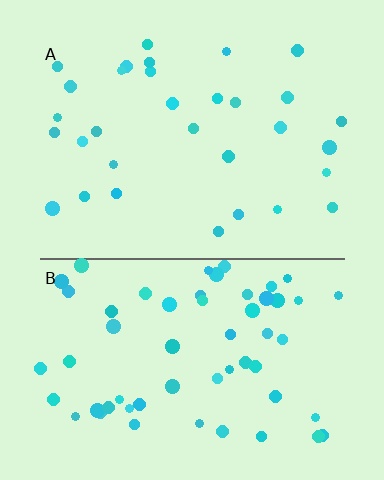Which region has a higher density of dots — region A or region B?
B (the bottom).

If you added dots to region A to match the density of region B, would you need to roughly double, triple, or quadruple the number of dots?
Approximately double.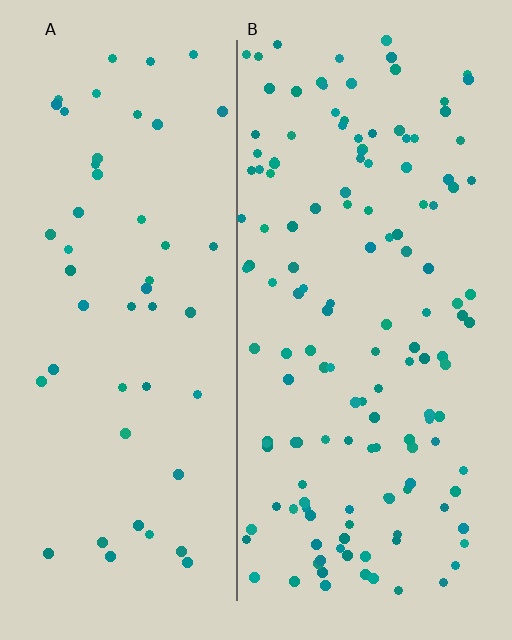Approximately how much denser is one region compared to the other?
Approximately 2.9× — region B over region A.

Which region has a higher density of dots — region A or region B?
B (the right).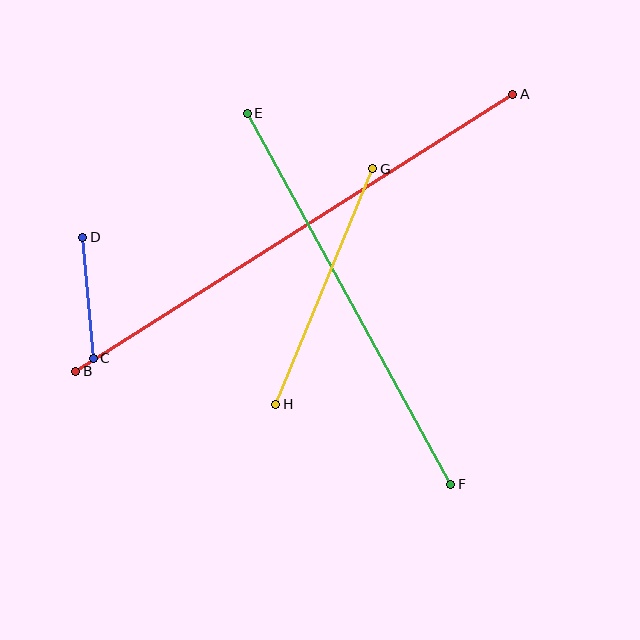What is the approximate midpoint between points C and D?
The midpoint is at approximately (88, 298) pixels.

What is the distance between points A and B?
The distance is approximately 517 pixels.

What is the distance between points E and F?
The distance is approximately 423 pixels.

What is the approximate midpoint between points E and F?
The midpoint is at approximately (349, 299) pixels.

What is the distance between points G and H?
The distance is approximately 255 pixels.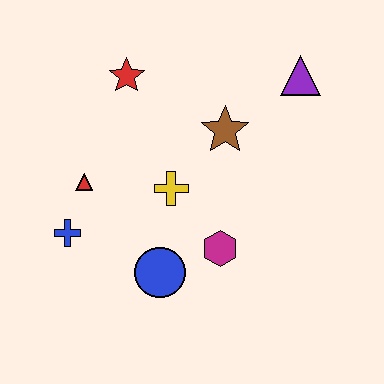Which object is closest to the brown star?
The yellow cross is closest to the brown star.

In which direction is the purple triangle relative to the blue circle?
The purple triangle is above the blue circle.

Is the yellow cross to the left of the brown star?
Yes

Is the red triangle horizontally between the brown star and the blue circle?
No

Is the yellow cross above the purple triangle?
No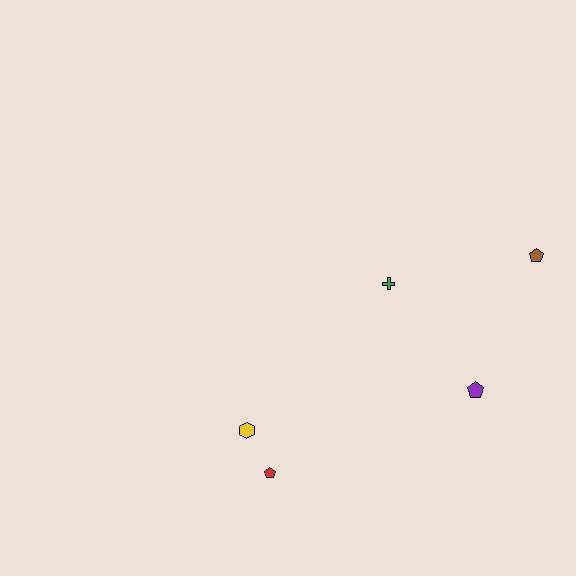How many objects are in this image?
There are 5 objects.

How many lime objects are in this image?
There are no lime objects.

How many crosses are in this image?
There is 1 cross.